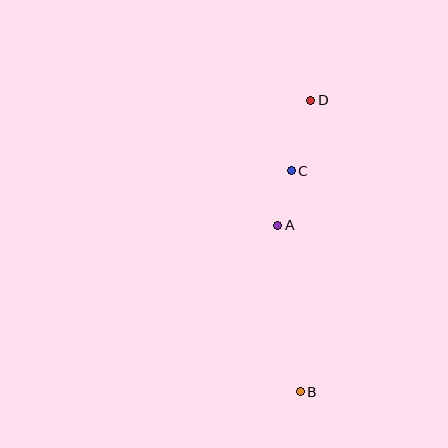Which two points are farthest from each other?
Points B and D are farthest from each other.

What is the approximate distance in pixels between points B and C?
The distance between B and C is approximately 221 pixels.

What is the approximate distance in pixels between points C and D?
The distance between C and D is approximately 73 pixels.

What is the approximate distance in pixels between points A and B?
The distance between A and B is approximately 168 pixels.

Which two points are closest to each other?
Points A and C are closest to each other.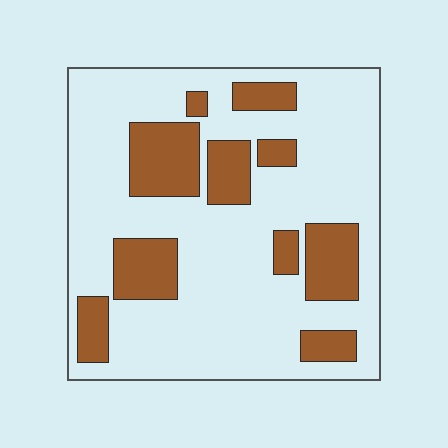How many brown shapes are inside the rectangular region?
10.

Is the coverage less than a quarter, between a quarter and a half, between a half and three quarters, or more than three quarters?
Between a quarter and a half.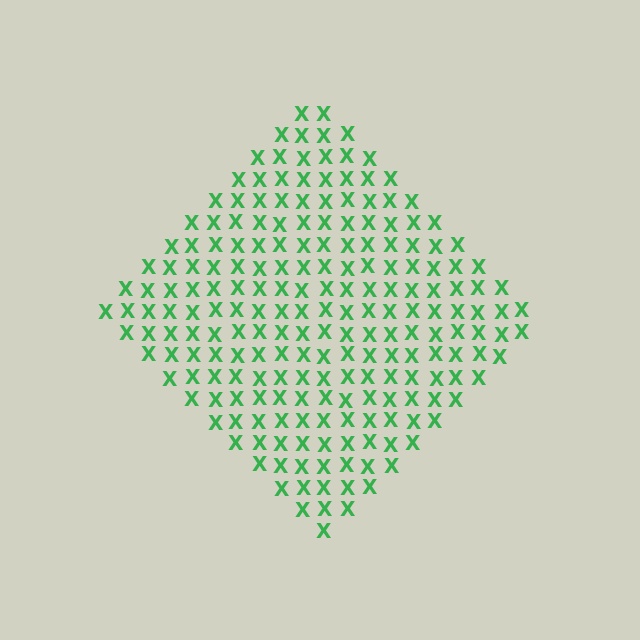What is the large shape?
The large shape is a diamond.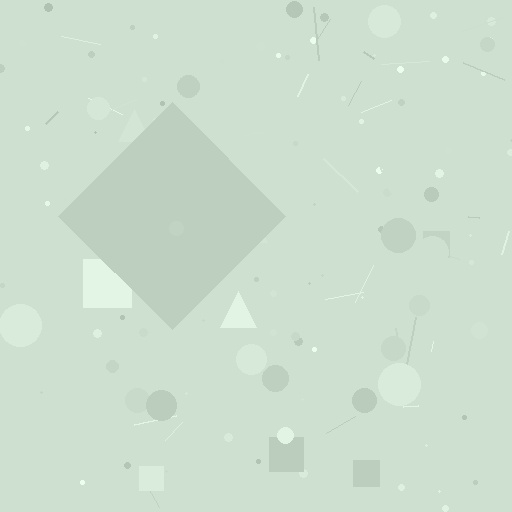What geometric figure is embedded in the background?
A diamond is embedded in the background.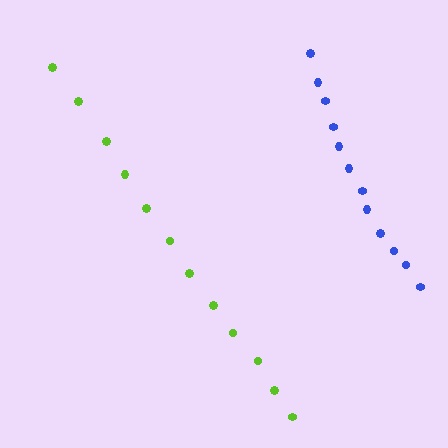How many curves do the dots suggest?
There are 2 distinct paths.